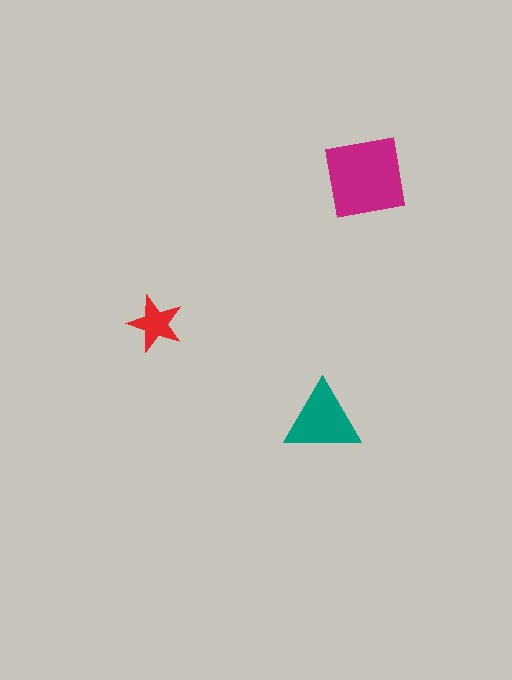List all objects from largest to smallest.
The magenta square, the teal triangle, the red star.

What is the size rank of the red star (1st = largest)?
3rd.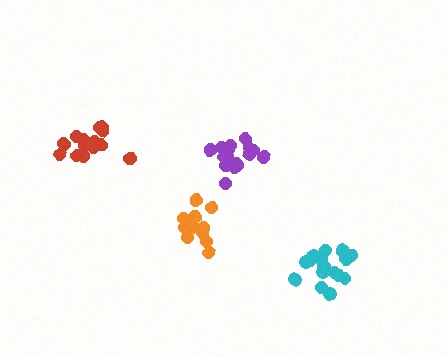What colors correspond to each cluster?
The clusters are colored: red, cyan, orange, purple.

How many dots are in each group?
Group 1: 16 dots, Group 2: 16 dots, Group 3: 12 dots, Group 4: 16 dots (60 total).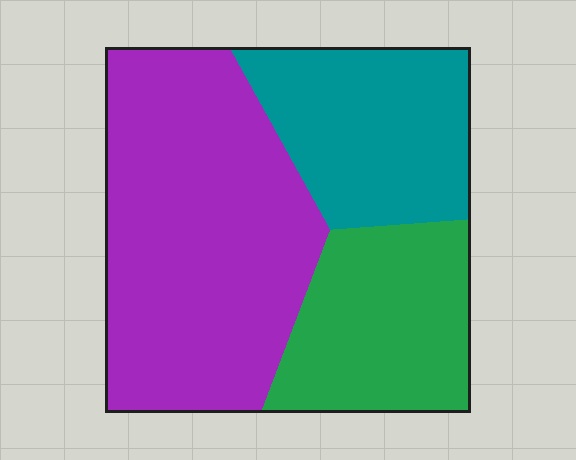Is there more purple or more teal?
Purple.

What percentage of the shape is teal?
Teal takes up between a quarter and a half of the shape.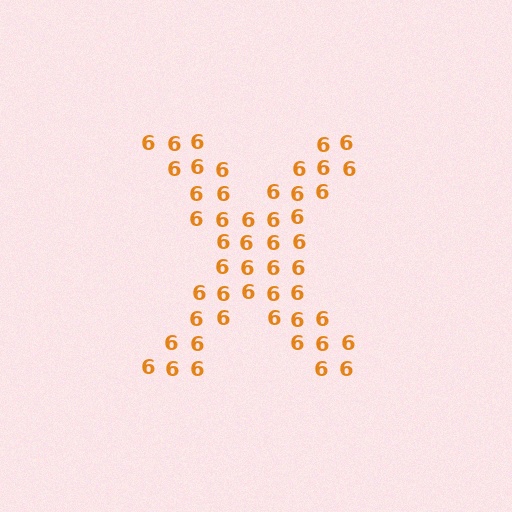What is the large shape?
The large shape is the letter X.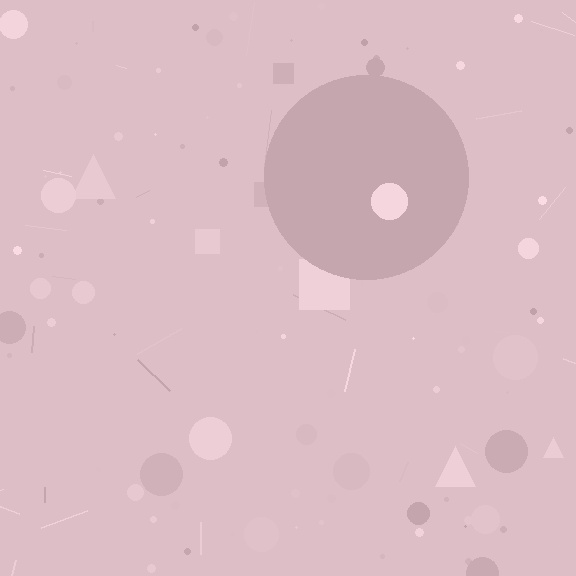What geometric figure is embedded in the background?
A circle is embedded in the background.